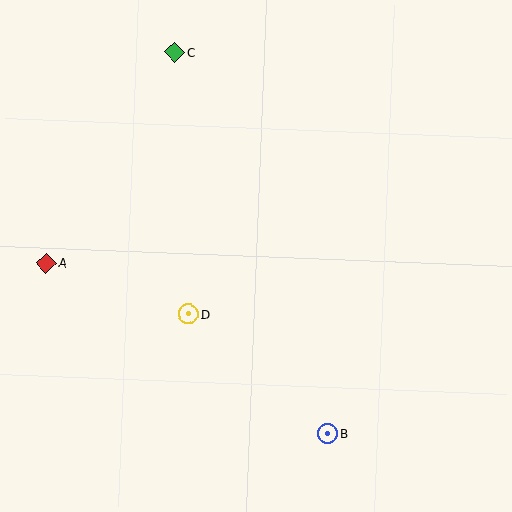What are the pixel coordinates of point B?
Point B is at (328, 433).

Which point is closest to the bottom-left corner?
Point A is closest to the bottom-left corner.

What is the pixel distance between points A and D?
The distance between A and D is 151 pixels.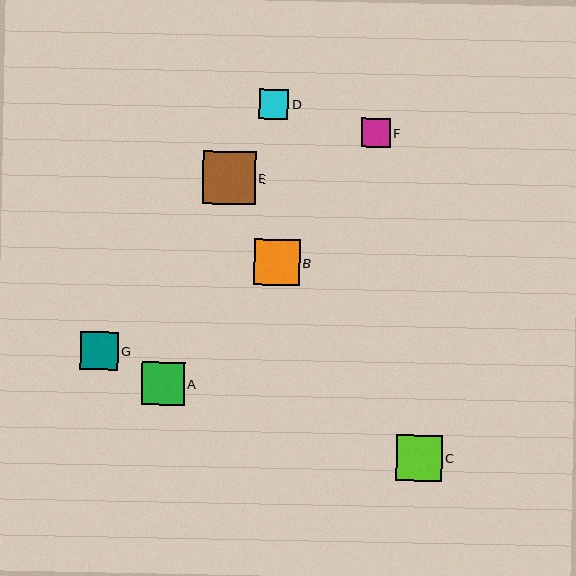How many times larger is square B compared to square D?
Square B is approximately 1.6 times the size of square D.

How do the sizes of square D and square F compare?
Square D and square F are approximately the same size.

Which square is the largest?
Square E is the largest with a size of approximately 53 pixels.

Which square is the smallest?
Square F is the smallest with a size of approximately 29 pixels.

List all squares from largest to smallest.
From largest to smallest: E, B, C, A, G, D, F.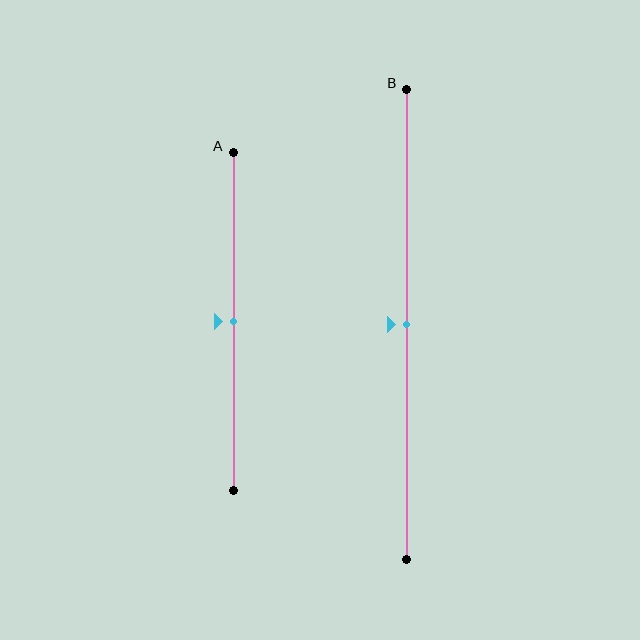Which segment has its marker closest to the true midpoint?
Segment A has its marker closest to the true midpoint.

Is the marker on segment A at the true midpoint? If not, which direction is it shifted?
Yes, the marker on segment A is at the true midpoint.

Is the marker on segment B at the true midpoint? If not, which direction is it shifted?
Yes, the marker on segment B is at the true midpoint.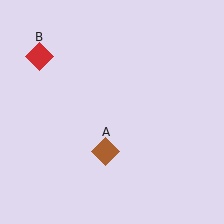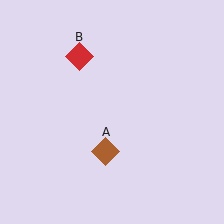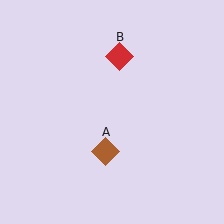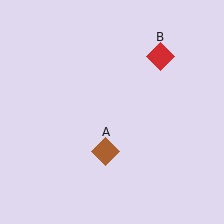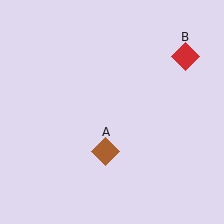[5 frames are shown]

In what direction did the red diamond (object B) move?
The red diamond (object B) moved right.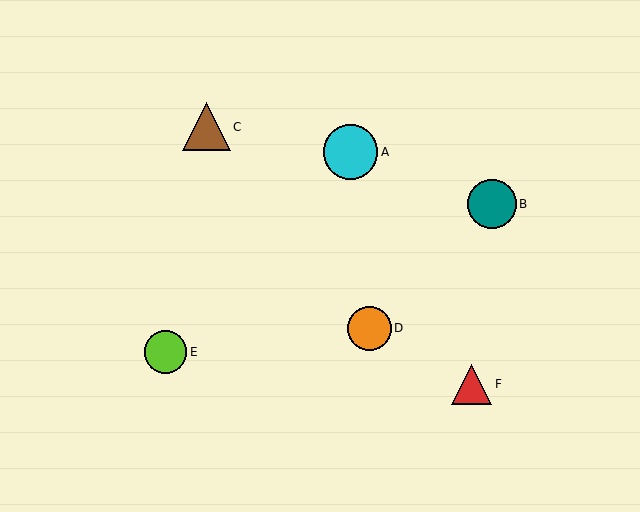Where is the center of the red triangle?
The center of the red triangle is at (472, 384).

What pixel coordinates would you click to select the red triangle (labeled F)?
Click at (472, 384) to select the red triangle F.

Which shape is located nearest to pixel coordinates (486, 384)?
The red triangle (labeled F) at (472, 384) is nearest to that location.